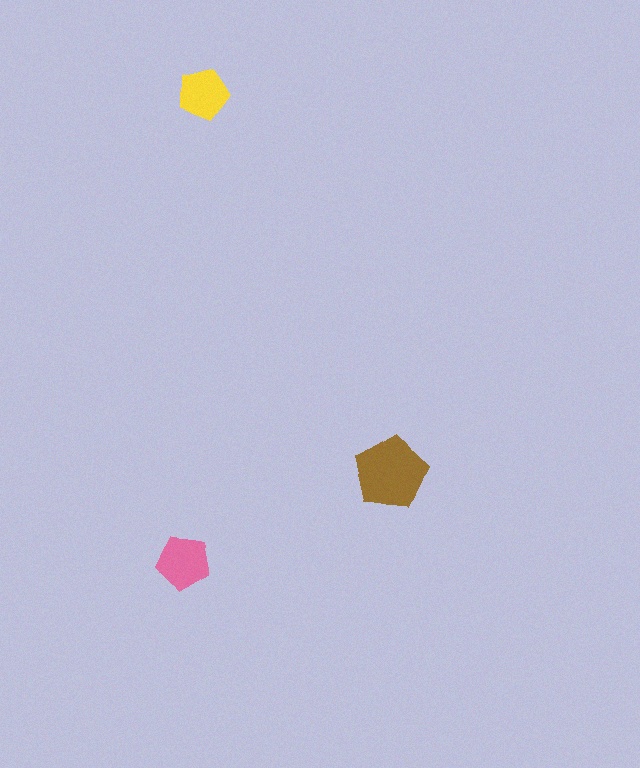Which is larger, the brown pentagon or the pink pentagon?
The brown one.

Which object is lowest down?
The pink pentagon is bottommost.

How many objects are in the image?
There are 3 objects in the image.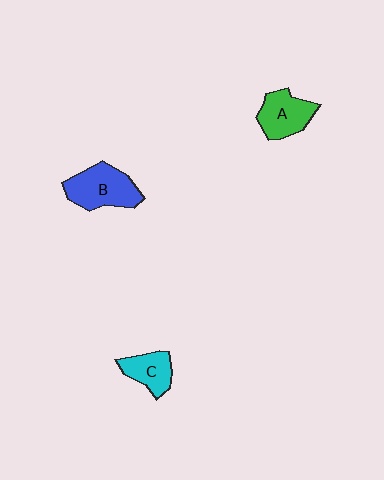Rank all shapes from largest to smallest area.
From largest to smallest: B (blue), A (green), C (cyan).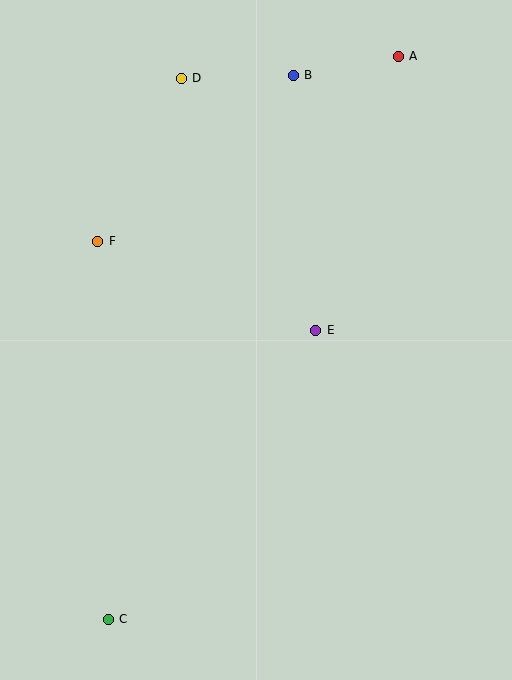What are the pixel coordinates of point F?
Point F is at (98, 241).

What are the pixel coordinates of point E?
Point E is at (316, 330).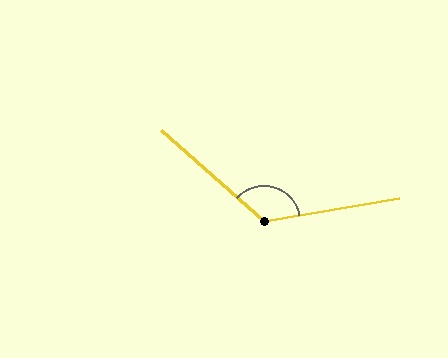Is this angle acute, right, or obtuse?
It is obtuse.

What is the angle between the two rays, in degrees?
Approximately 129 degrees.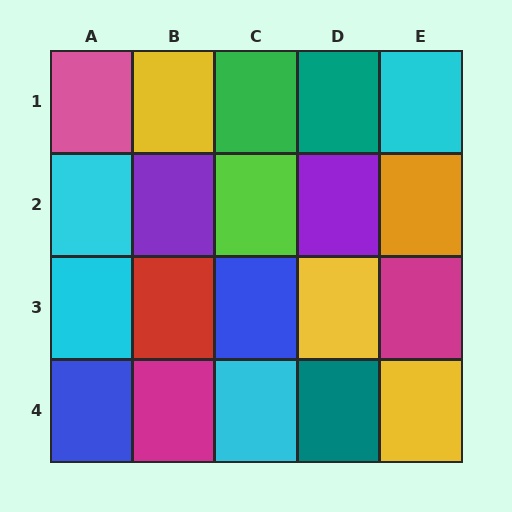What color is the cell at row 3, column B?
Red.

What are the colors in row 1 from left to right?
Pink, yellow, green, teal, cyan.